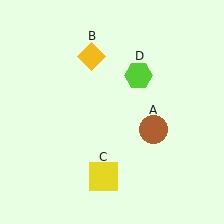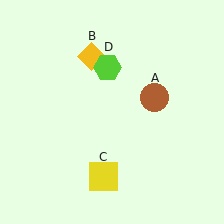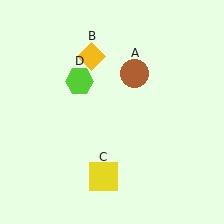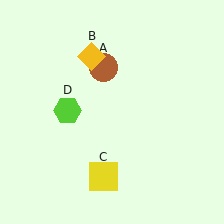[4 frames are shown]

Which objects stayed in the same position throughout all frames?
Yellow diamond (object B) and yellow square (object C) remained stationary.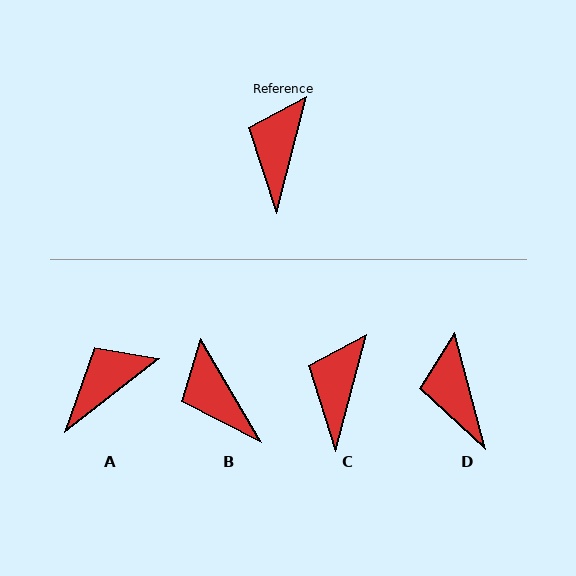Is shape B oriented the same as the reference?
No, it is off by about 45 degrees.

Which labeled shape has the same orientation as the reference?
C.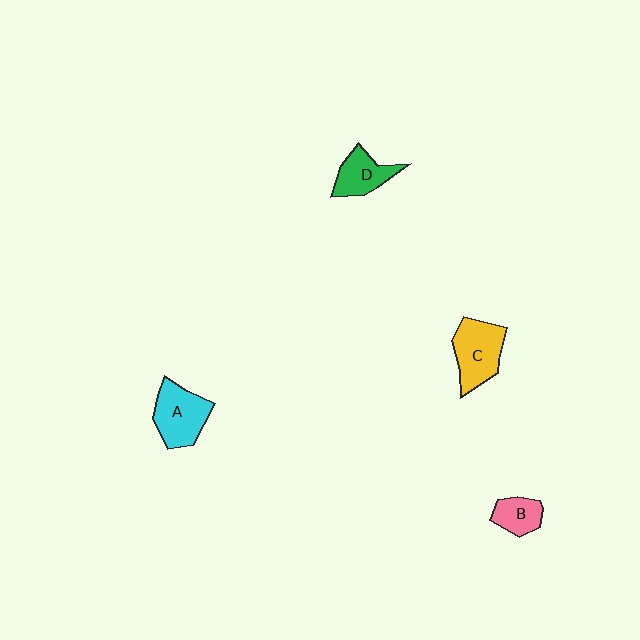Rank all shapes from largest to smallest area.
From largest to smallest: C (yellow), A (cyan), D (green), B (pink).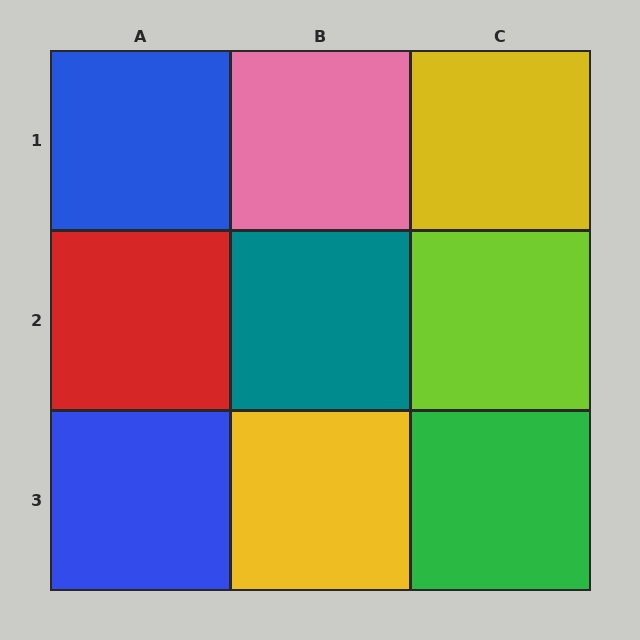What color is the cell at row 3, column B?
Yellow.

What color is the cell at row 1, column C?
Yellow.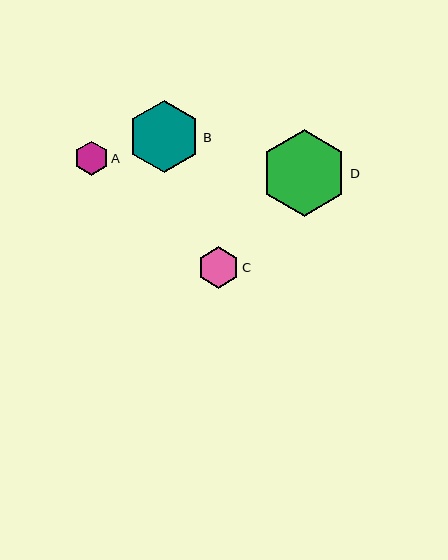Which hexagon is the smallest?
Hexagon A is the smallest with a size of approximately 34 pixels.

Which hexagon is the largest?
Hexagon D is the largest with a size of approximately 87 pixels.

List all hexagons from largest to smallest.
From largest to smallest: D, B, C, A.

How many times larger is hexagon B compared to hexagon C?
Hexagon B is approximately 1.8 times the size of hexagon C.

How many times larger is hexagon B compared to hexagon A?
Hexagon B is approximately 2.2 times the size of hexagon A.